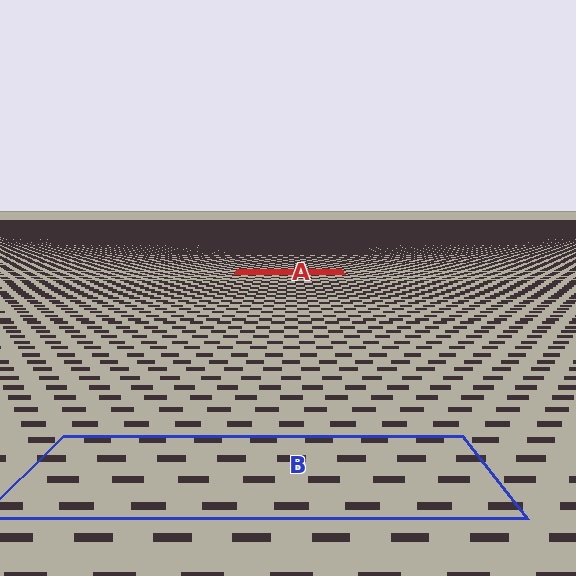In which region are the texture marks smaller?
The texture marks are smaller in region A, because it is farther away.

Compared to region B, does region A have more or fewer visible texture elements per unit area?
Region A has more texture elements per unit area — they are packed more densely because it is farther away.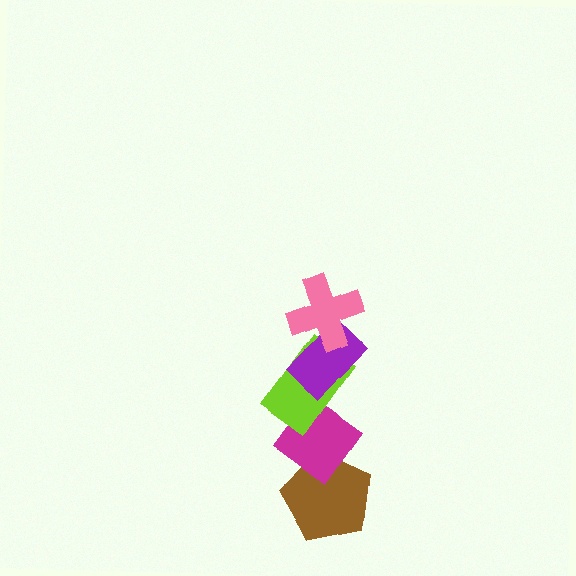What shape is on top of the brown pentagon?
The magenta diamond is on top of the brown pentagon.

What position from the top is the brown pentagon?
The brown pentagon is 5th from the top.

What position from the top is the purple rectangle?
The purple rectangle is 2nd from the top.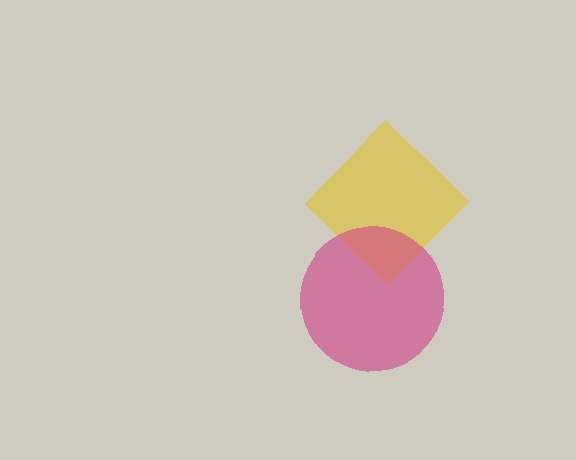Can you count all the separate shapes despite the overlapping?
Yes, there are 2 separate shapes.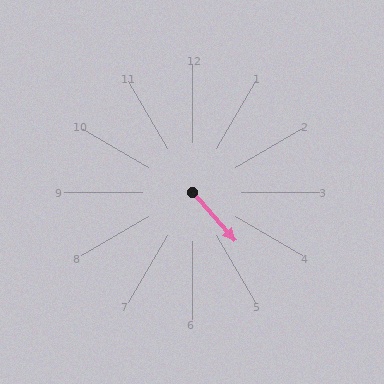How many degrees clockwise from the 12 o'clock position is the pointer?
Approximately 138 degrees.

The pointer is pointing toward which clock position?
Roughly 5 o'clock.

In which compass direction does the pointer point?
Southeast.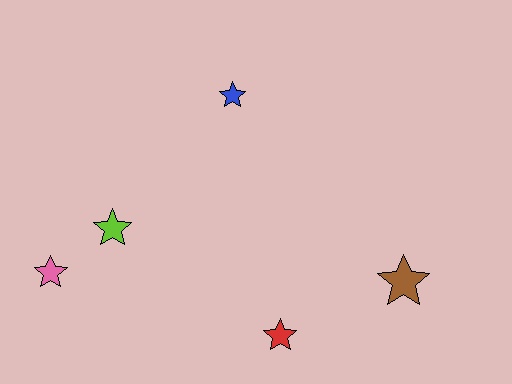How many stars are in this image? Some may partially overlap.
There are 5 stars.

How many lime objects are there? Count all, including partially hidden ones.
There is 1 lime object.